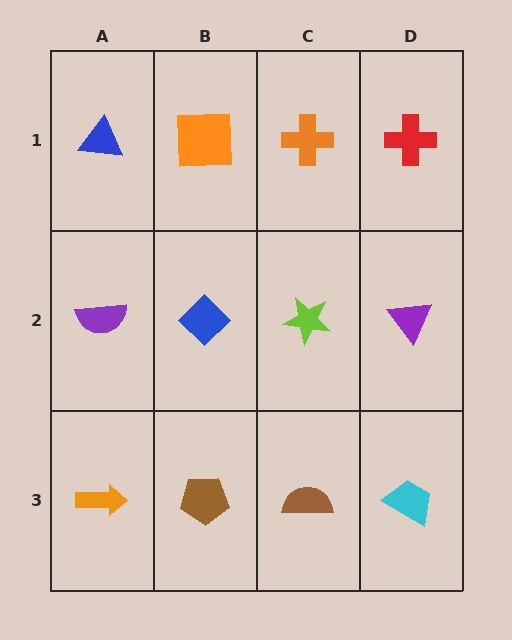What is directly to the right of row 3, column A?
A brown pentagon.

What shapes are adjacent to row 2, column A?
A blue triangle (row 1, column A), an orange arrow (row 3, column A), a blue diamond (row 2, column B).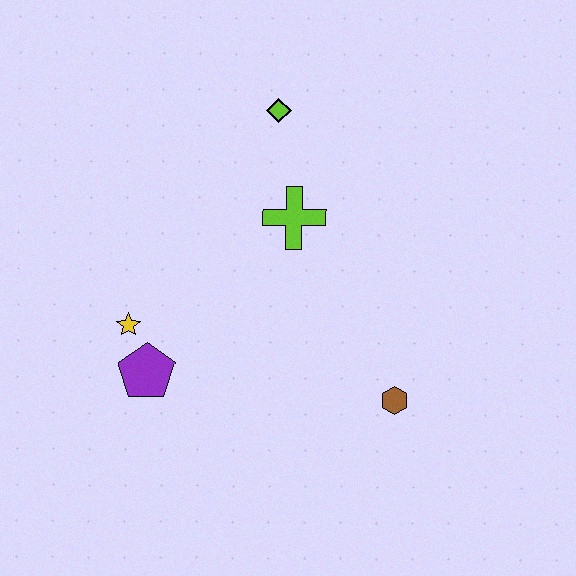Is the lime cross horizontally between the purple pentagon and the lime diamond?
No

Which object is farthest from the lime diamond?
The brown hexagon is farthest from the lime diamond.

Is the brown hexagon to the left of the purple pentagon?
No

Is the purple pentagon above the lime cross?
No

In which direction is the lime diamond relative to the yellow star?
The lime diamond is above the yellow star.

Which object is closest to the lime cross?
The lime diamond is closest to the lime cross.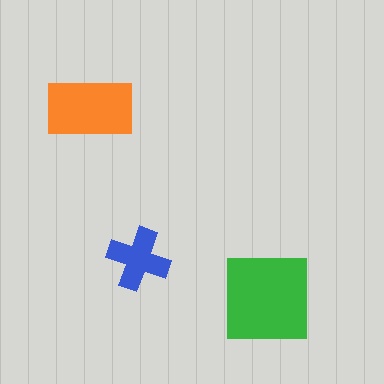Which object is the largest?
The green square.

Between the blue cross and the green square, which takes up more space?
The green square.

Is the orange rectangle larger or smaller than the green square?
Smaller.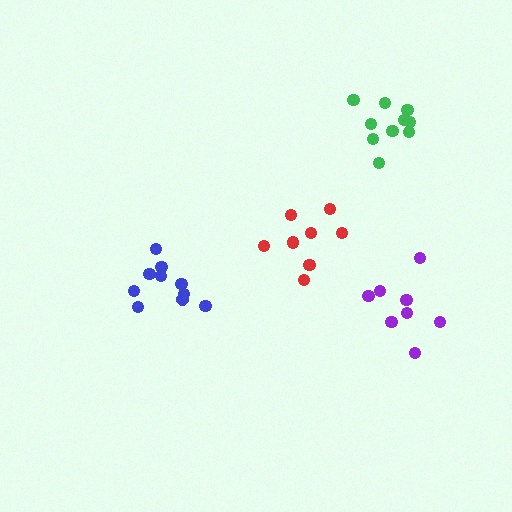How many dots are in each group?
Group 1: 10 dots, Group 2: 10 dots, Group 3: 8 dots, Group 4: 8 dots (36 total).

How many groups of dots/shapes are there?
There are 4 groups.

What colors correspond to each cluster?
The clusters are colored: blue, green, red, purple.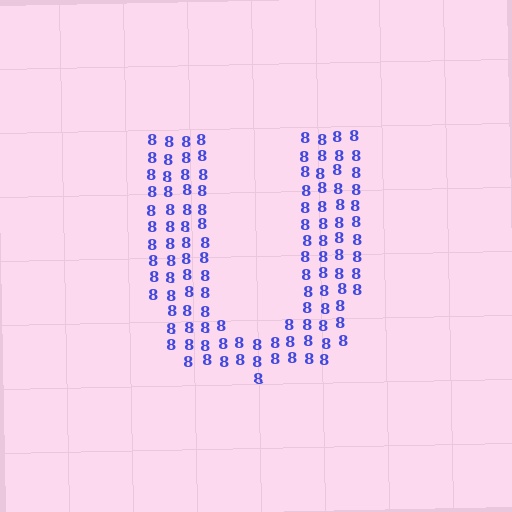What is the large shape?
The large shape is the letter U.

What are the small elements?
The small elements are digit 8's.